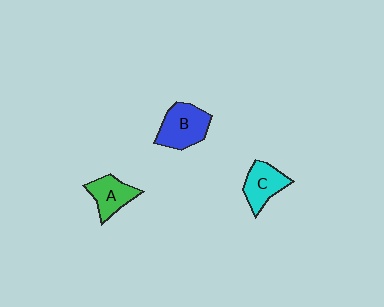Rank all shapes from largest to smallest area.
From largest to smallest: B (blue), C (cyan), A (green).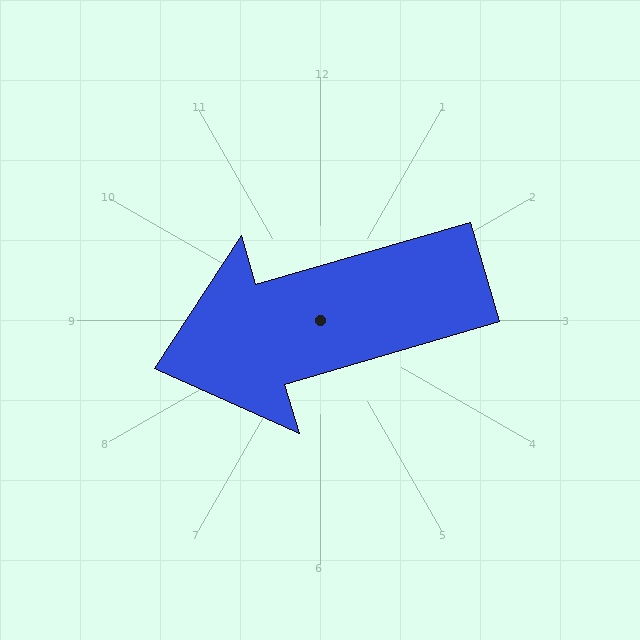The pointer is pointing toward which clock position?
Roughly 8 o'clock.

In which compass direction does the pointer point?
West.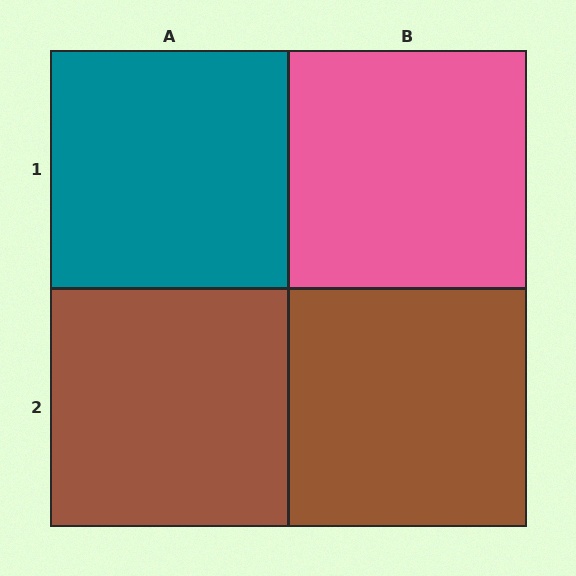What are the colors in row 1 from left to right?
Teal, pink.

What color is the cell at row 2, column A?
Brown.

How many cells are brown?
2 cells are brown.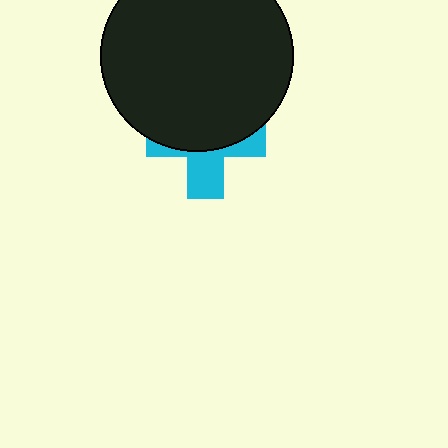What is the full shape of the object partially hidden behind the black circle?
The partially hidden object is a cyan cross.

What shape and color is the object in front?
The object in front is a black circle.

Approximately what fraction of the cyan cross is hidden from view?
Roughly 60% of the cyan cross is hidden behind the black circle.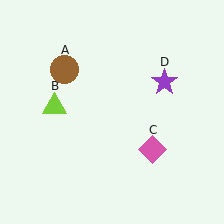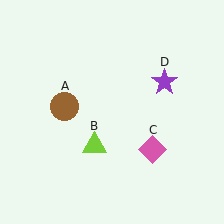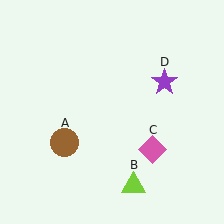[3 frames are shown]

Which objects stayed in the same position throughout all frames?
Pink diamond (object C) and purple star (object D) remained stationary.